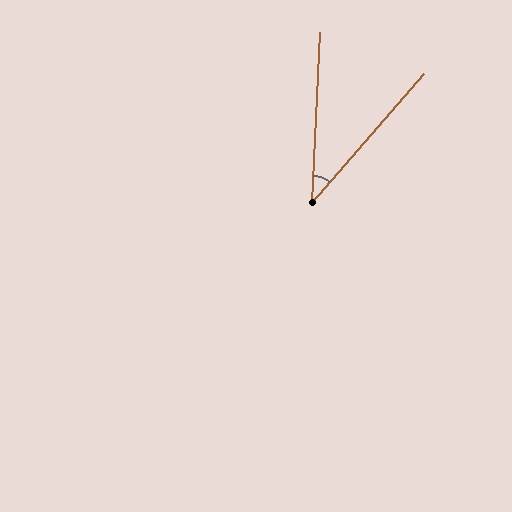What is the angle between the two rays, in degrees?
Approximately 38 degrees.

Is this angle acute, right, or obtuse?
It is acute.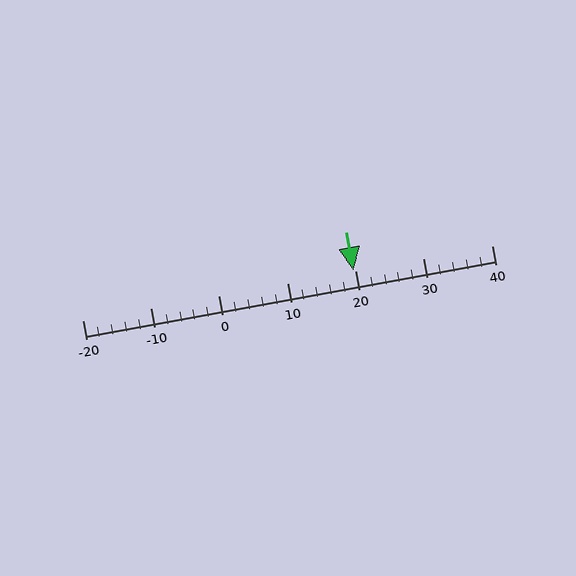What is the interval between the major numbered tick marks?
The major tick marks are spaced 10 units apart.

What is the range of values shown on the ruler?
The ruler shows values from -20 to 40.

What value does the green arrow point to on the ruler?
The green arrow points to approximately 20.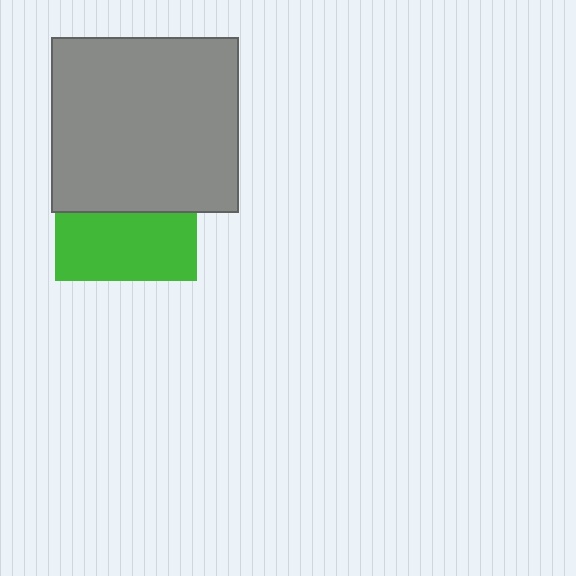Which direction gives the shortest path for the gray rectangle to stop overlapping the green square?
Moving up gives the shortest separation.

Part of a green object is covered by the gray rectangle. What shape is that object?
It is a square.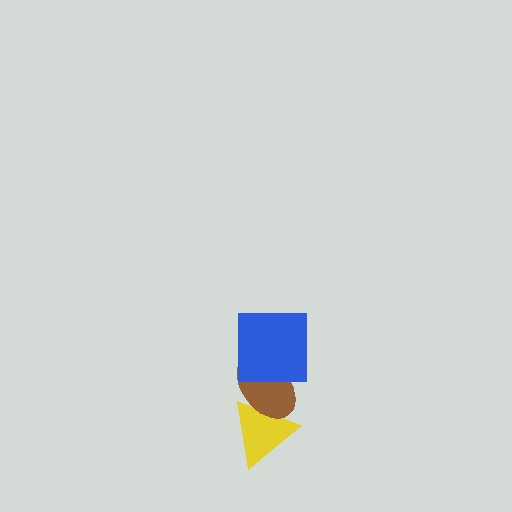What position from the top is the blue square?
The blue square is 1st from the top.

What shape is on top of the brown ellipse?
The blue square is on top of the brown ellipse.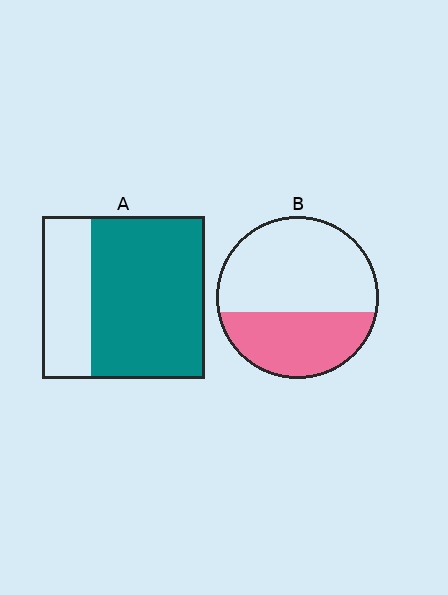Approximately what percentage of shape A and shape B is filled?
A is approximately 70% and B is approximately 40%.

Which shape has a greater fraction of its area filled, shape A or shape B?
Shape A.